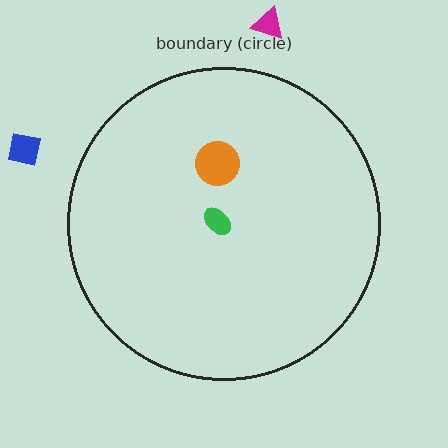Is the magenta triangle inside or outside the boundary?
Outside.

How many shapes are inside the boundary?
2 inside, 2 outside.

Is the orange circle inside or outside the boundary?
Inside.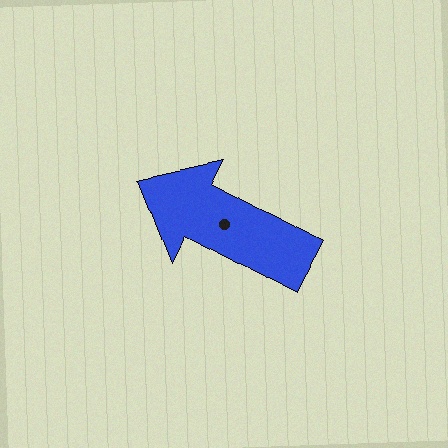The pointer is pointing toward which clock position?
Roughly 10 o'clock.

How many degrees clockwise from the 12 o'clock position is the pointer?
Approximately 298 degrees.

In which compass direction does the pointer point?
Northwest.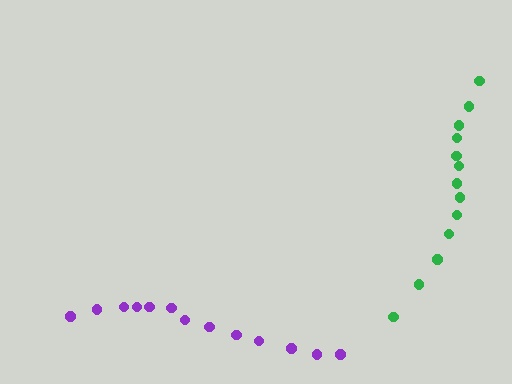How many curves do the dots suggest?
There are 2 distinct paths.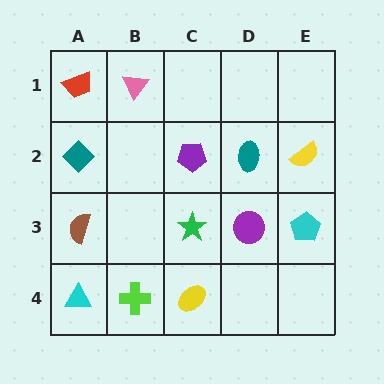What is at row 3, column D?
A purple circle.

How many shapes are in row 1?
2 shapes.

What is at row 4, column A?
A cyan triangle.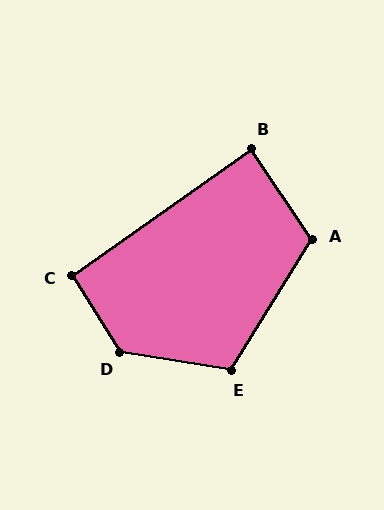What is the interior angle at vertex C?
Approximately 94 degrees (approximately right).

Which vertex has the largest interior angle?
D, at approximately 130 degrees.